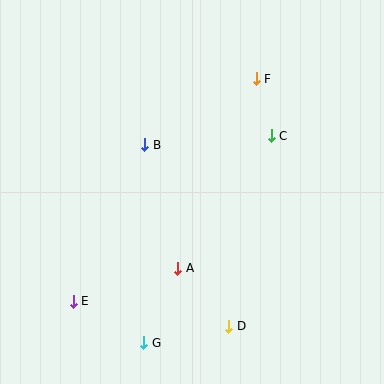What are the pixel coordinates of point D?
Point D is at (229, 326).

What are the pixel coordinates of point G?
Point G is at (144, 343).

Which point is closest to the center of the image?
Point B at (145, 145) is closest to the center.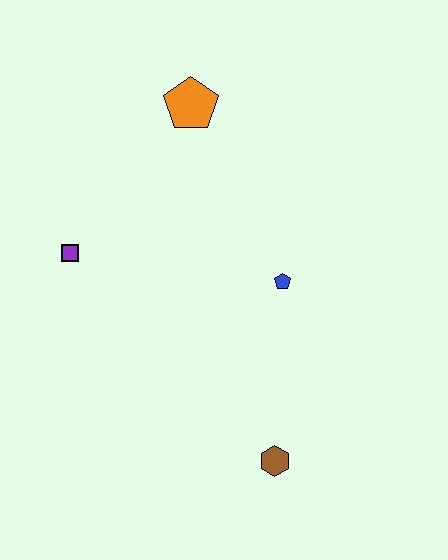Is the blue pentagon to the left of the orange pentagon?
No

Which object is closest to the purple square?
The orange pentagon is closest to the purple square.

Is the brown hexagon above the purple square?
No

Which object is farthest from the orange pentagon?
The brown hexagon is farthest from the orange pentagon.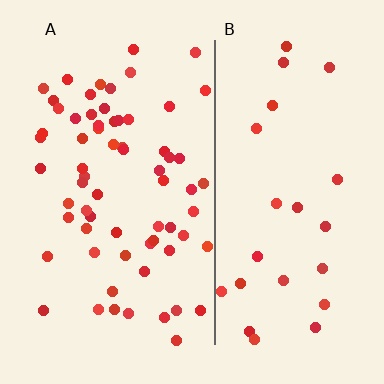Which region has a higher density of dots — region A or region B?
A (the left).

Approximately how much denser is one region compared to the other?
Approximately 2.7× — region A over region B.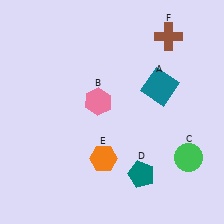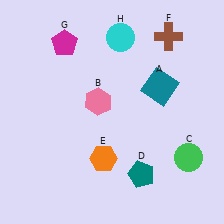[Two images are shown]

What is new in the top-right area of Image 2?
A cyan circle (H) was added in the top-right area of Image 2.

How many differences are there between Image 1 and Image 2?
There are 2 differences between the two images.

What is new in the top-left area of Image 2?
A magenta pentagon (G) was added in the top-left area of Image 2.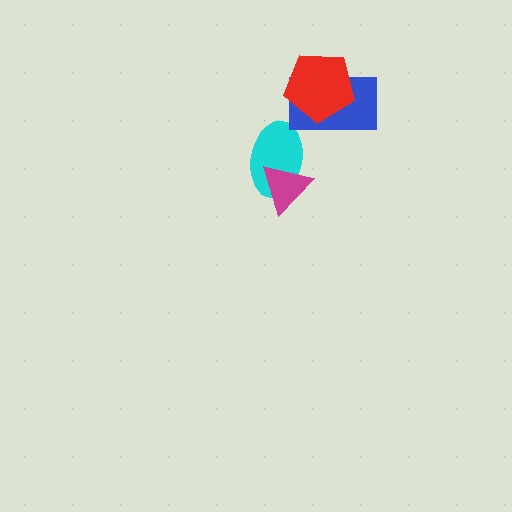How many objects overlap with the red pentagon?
1 object overlaps with the red pentagon.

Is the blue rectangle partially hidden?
Yes, it is partially covered by another shape.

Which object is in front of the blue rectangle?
The red pentagon is in front of the blue rectangle.